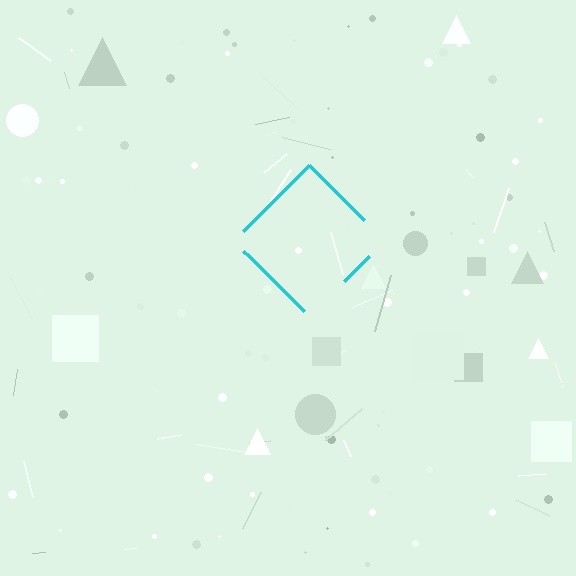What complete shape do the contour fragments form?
The contour fragments form a diamond.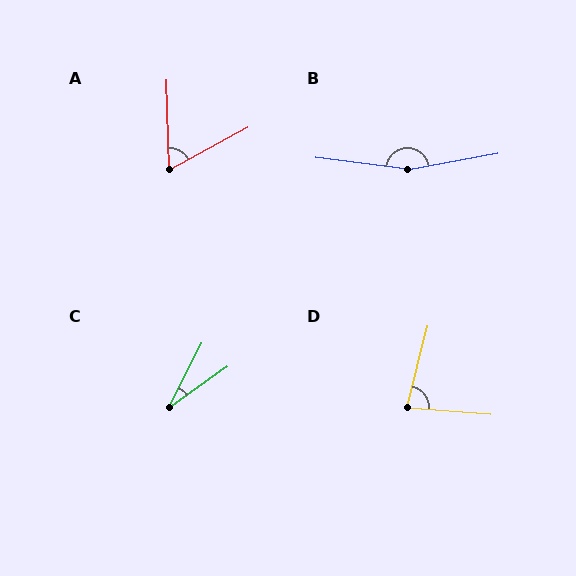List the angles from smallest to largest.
C (28°), A (63°), D (80°), B (162°).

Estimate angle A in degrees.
Approximately 63 degrees.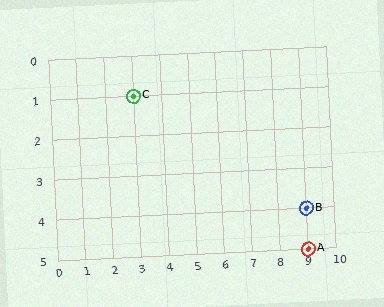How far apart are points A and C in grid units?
Points A and C are 6 columns and 4 rows apart (about 7.2 grid units diagonally).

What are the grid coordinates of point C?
Point C is at grid coordinates (3, 1).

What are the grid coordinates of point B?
Point B is at grid coordinates (9, 4).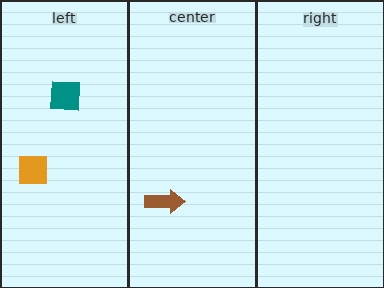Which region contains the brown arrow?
The center region.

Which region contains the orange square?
The left region.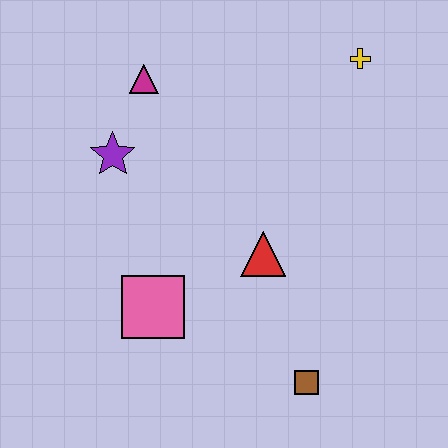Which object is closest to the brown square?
The red triangle is closest to the brown square.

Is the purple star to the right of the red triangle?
No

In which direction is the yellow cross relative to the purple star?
The yellow cross is to the right of the purple star.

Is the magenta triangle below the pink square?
No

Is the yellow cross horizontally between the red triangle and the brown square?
No